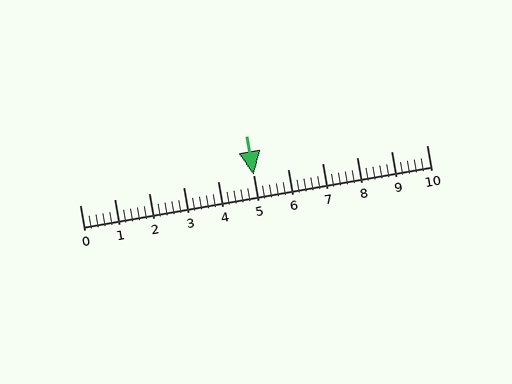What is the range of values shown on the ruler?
The ruler shows values from 0 to 10.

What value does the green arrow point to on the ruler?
The green arrow points to approximately 5.0.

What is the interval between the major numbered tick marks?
The major tick marks are spaced 1 units apart.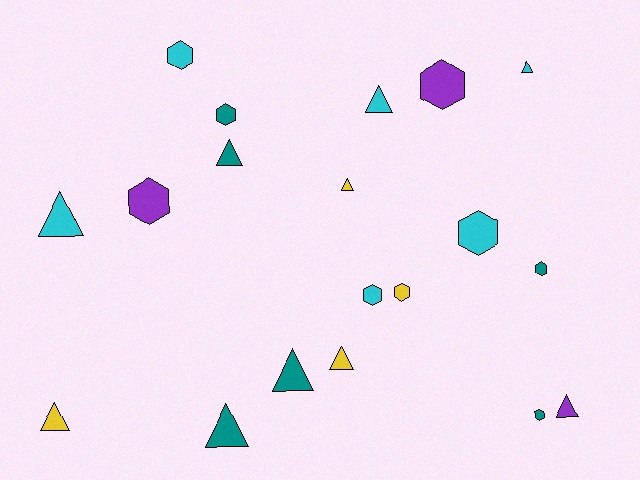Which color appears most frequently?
Teal, with 6 objects.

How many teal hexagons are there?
There are 3 teal hexagons.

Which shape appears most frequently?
Triangle, with 10 objects.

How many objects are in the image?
There are 19 objects.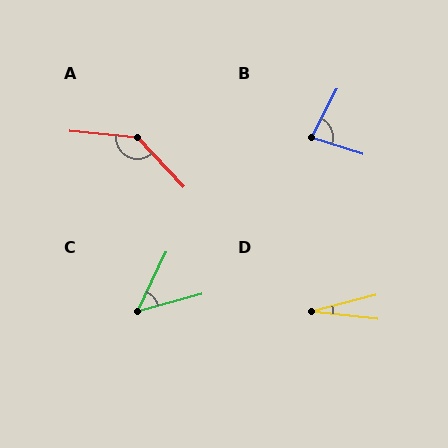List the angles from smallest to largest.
D (21°), C (49°), B (80°), A (139°).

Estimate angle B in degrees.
Approximately 80 degrees.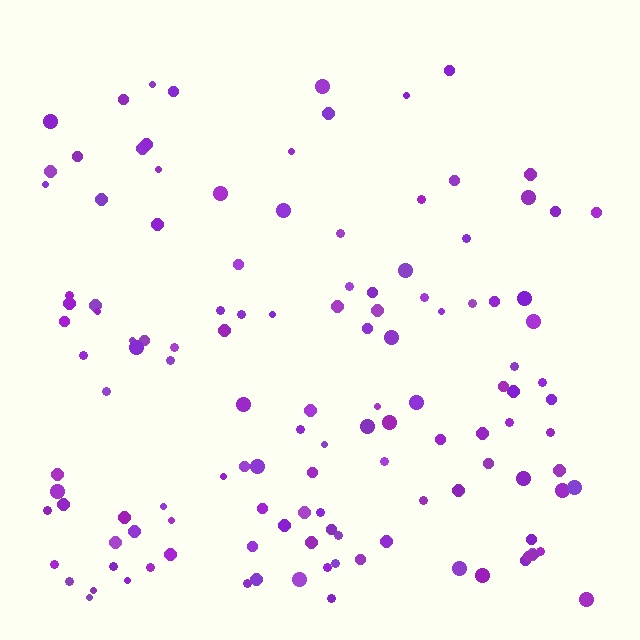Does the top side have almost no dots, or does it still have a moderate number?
Still a moderate number, just noticeably fewer than the bottom.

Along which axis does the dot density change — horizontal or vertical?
Vertical.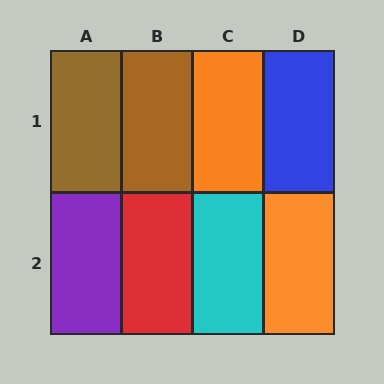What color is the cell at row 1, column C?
Orange.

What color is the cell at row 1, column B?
Brown.